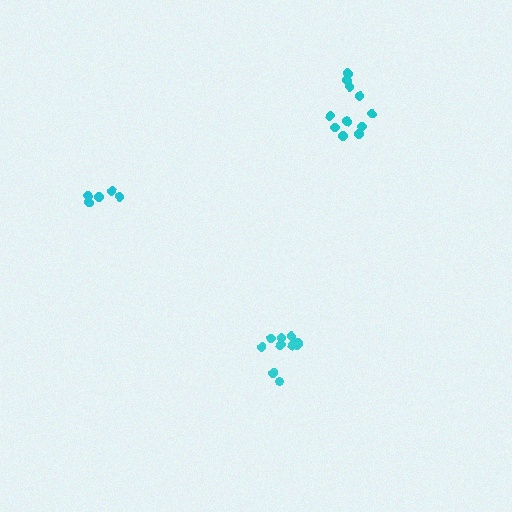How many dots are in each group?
Group 1: 11 dots, Group 2: 5 dots, Group 3: 10 dots (26 total).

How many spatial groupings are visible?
There are 3 spatial groupings.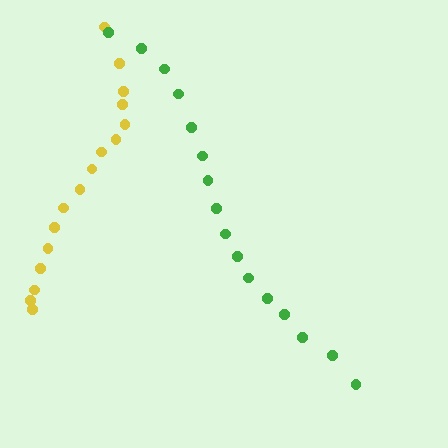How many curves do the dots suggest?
There are 2 distinct paths.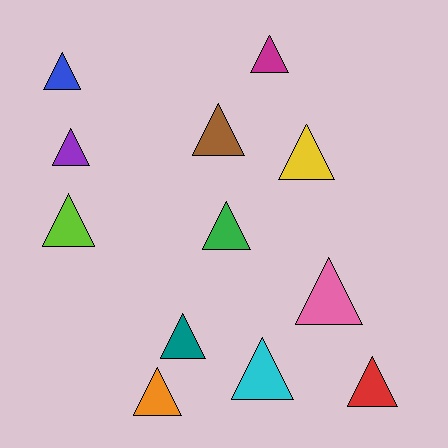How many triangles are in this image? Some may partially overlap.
There are 12 triangles.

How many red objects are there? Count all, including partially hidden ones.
There is 1 red object.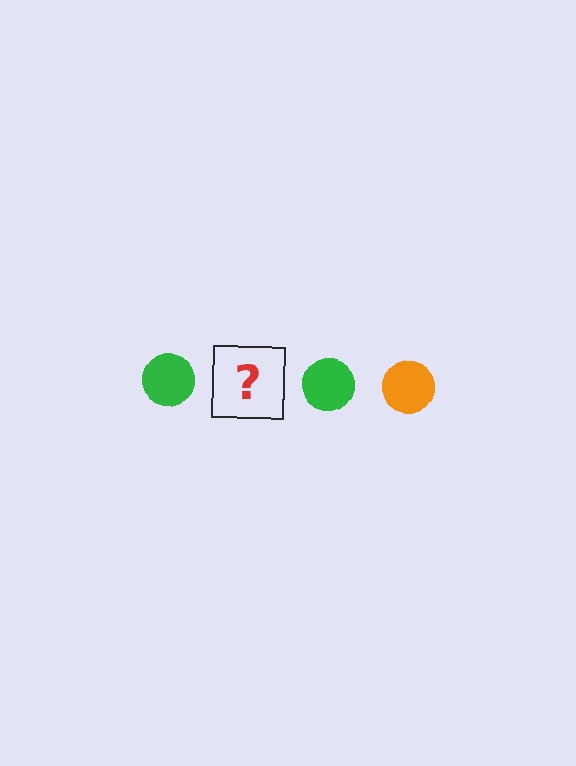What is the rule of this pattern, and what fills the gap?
The rule is that the pattern cycles through green, orange circles. The gap should be filled with an orange circle.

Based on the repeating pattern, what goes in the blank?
The blank should be an orange circle.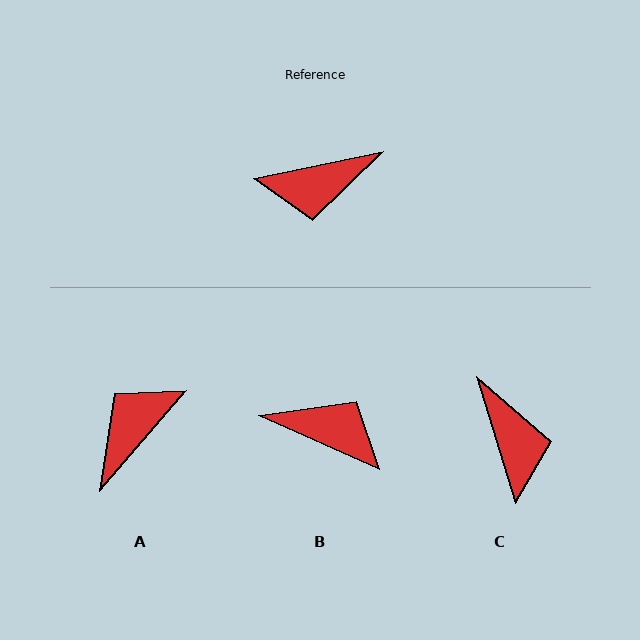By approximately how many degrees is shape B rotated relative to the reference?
Approximately 144 degrees counter-clockwise.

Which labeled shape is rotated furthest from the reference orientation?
B, about 144 degrees away.